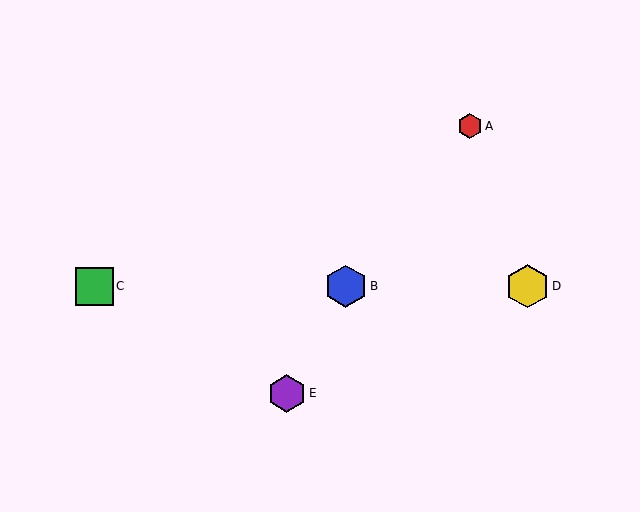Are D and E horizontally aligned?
No, D is at y≈286 and E is at y≈393.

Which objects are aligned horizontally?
Objects B, C, D are aligned horizontally.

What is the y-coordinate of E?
Object E is at y≈393.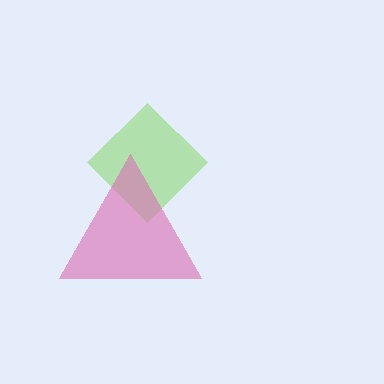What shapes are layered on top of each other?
The layered shapes are: a lime diamond, a pink triangle.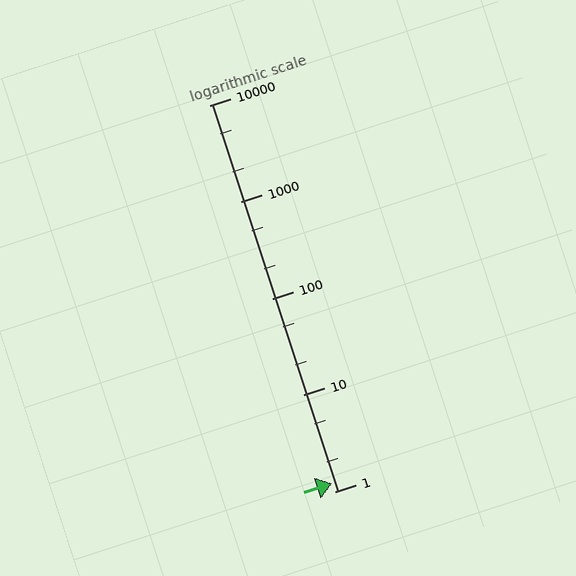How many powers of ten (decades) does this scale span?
The scale spans 4 decades, from 1 to 10000.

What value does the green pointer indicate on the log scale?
The pointer indicates approximately 1.2.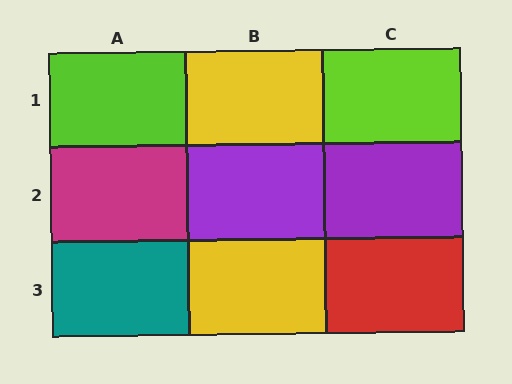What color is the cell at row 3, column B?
Yellow.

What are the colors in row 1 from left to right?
Lime, yellow, lime.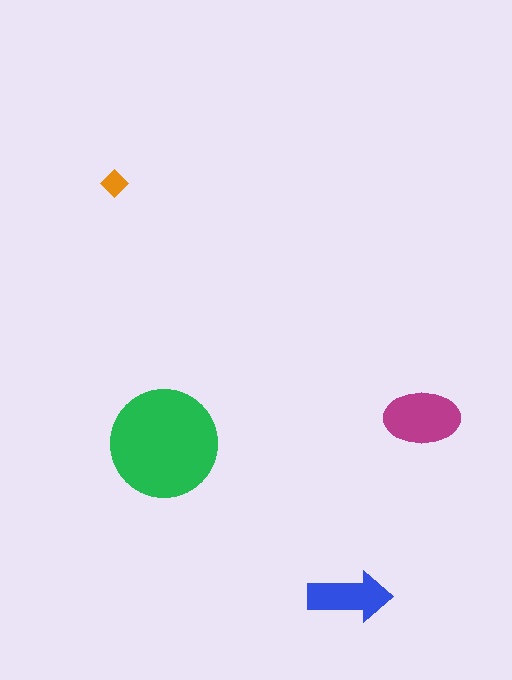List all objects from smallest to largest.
The orange diamond, the blue arrow, the magenta ellipse, the green circle.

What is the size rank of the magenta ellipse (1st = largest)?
2nd.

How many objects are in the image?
There are 4 objects in the image.